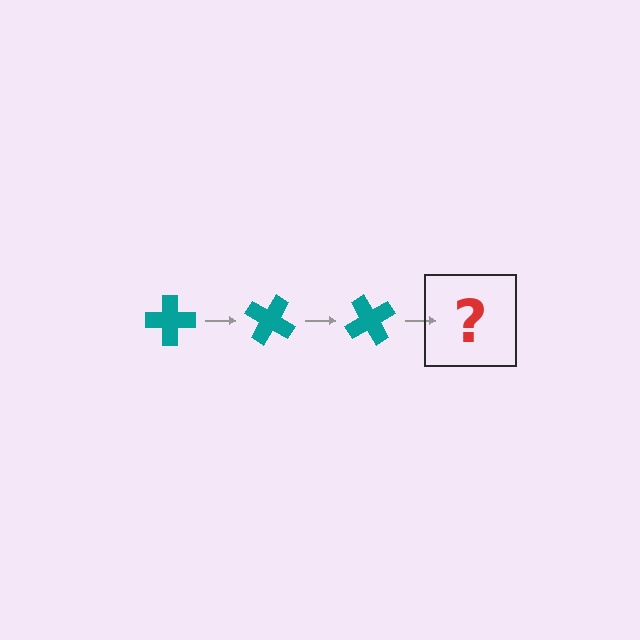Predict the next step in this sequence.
The next step is a teal cross rotated 90 degrees.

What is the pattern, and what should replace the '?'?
The pattern is that the cross rotates 30 degrees each step. The '?' should be a teal cross rotated 90 degrees.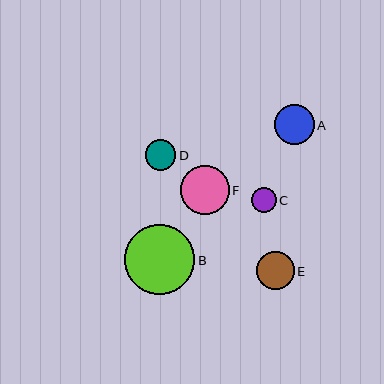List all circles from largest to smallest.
From largest to smallest: B, F, A, E, D, C.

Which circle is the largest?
Circle B is the largest with a size of approximately 70 pixels.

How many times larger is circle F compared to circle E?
Circle F is approximately 1.3 times the size of circle E.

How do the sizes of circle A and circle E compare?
Circle A and circle E are approximately the same size.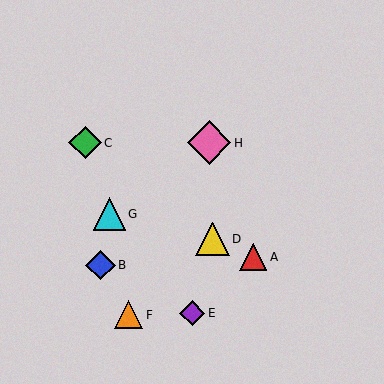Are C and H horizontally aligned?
Yes, both are at y≈143.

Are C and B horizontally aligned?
No, C is at y≈143 and B is at y≈265.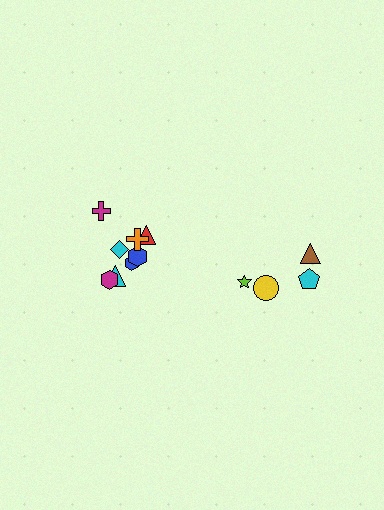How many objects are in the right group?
There are 4 objects.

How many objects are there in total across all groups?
There are 12 objects.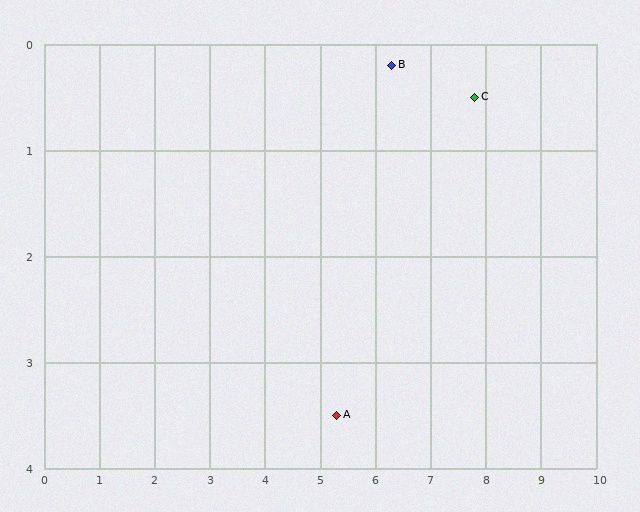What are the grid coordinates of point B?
Point B is at approximately (6.3, 0.2).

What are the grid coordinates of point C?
Point C is at approximately (7.8, 0.5).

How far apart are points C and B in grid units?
Points C and B are about 1.5 grid units apart.